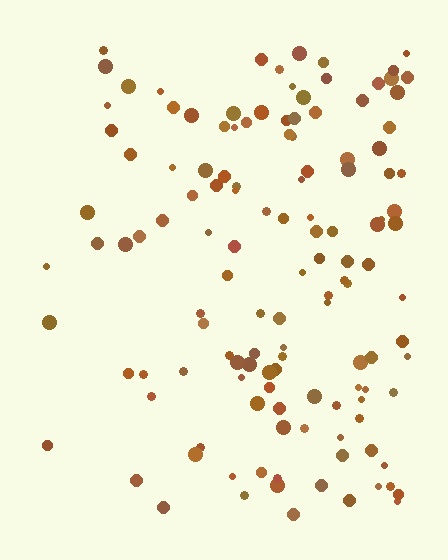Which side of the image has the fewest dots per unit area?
The left.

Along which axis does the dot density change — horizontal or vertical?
Horizontal.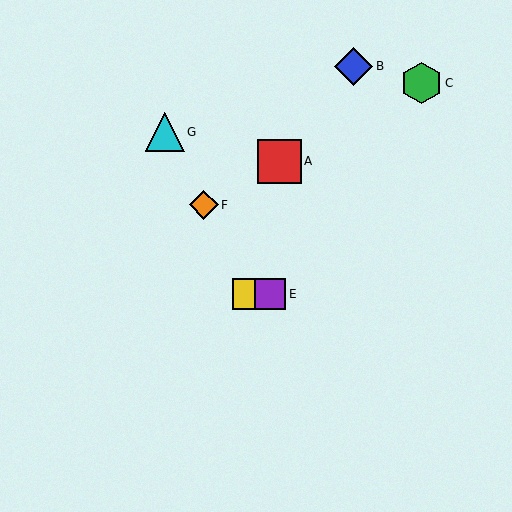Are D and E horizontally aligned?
Yes, both are at y≈294.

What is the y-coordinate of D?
Object D is at y≈294.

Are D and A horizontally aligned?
No, D is at y≈294 and A is at y≈161.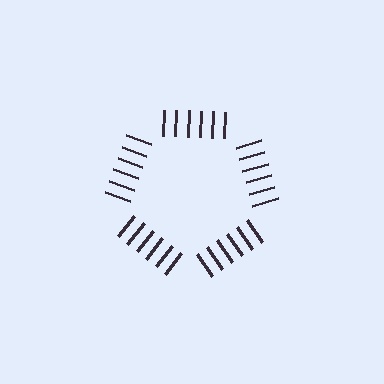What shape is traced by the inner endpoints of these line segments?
An illusory pentagon — the line segments terminate on its edges but no continuous stroke is drawn.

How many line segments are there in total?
30 — 6 along each of the 5 edges.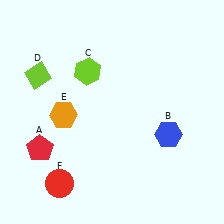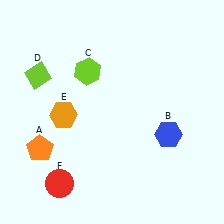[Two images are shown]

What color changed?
The pentagon (A) changed from red in Image 1 to orange in Image 2.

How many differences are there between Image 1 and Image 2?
There is 1 difference between the two images.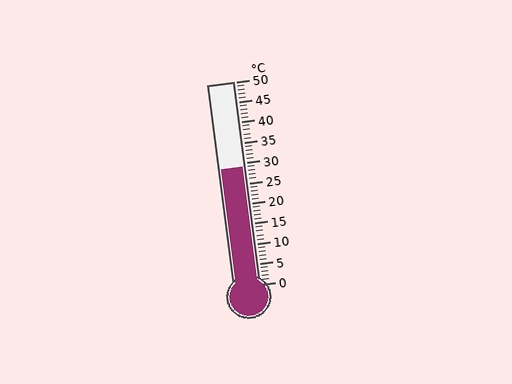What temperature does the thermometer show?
The thermometer shows approximately 29°C.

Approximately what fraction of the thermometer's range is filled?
The thermometer is filled to approximately 60% of its range.